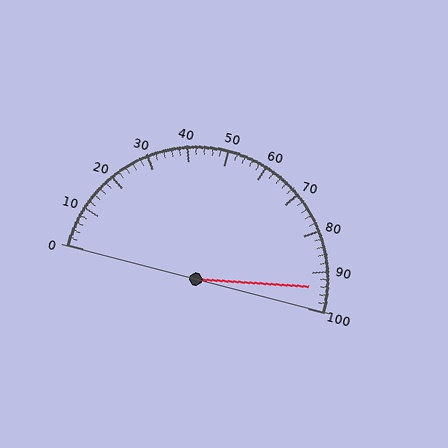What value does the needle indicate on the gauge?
The needle indicates approximately 94.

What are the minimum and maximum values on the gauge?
The gauge ranges from 0 to 100.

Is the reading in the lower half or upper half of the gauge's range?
The reading is in the upper half of the range (0 to 100).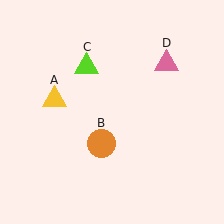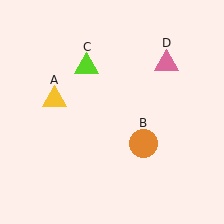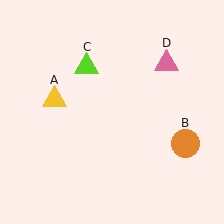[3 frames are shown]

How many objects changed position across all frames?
1 object changed position: orange circle (object B).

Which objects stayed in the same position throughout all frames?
Yellow triangle (object A) and lime triangle (object C) and pink triangle (object D) remained stationary.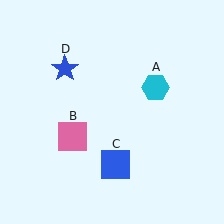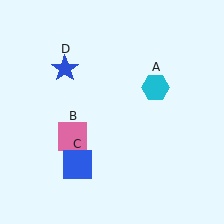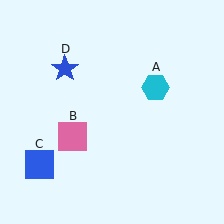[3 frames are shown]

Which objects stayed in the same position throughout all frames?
Cyan hexagon (object A) and pink square (object B) and blue star (object D) remained stationary.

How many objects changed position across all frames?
1 object changed position: blue square (object C).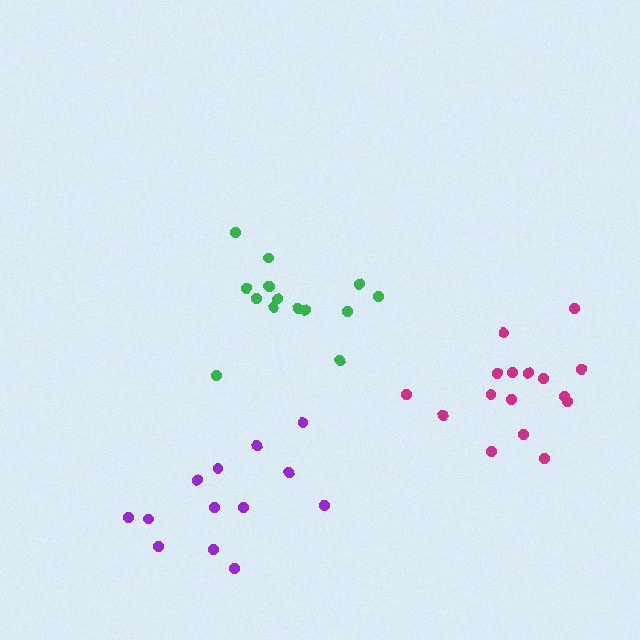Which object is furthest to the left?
The purple cluster is leftmost.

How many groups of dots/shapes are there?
There are 3 groups.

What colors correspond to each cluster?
The clusters are colored: green, purple, magenta.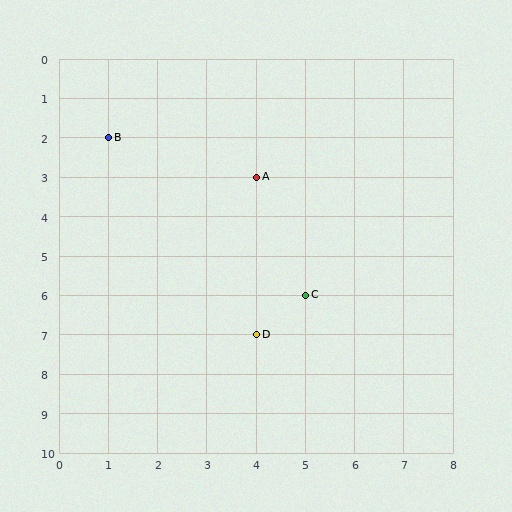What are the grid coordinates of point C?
Point C is at grid coordinates (5, 6).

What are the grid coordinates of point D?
Point D is at grid coordinates (4, 7).